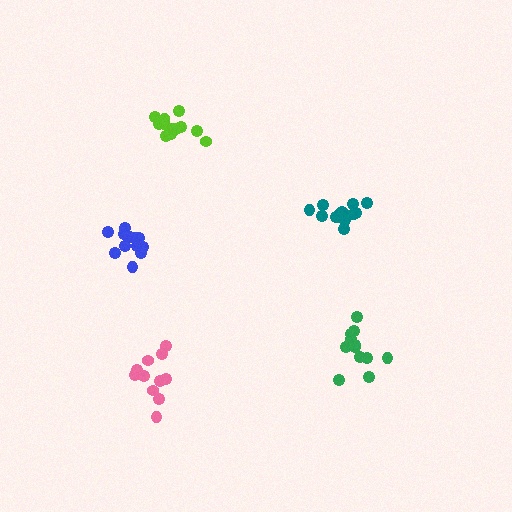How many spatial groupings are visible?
There are 5 spatial groupings.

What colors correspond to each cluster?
The clusters are colored: blue, pink, teal, green, lime.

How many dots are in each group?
Group 1: 12 dots, Group 2: 11 dots, Group 3: 14 dots, Group 4: 14 dots, Group 5: 14 dots (65 total).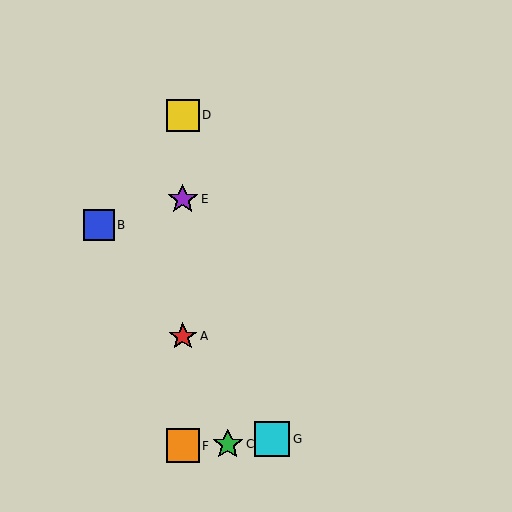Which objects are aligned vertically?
Objects A, D, E, F are aligned vertically.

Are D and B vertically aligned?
No, D is at x≈183 and B is at x≈99.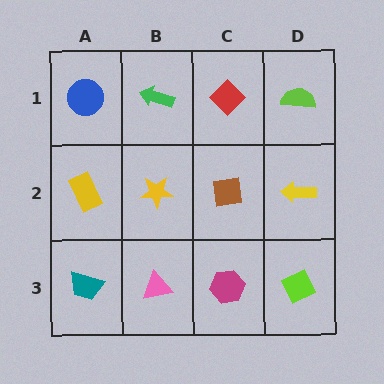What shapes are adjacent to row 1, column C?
A brown square (row 2, column C), a green arrow (row 1, column B), a lime semicircle (row 1, column D).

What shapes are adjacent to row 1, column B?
A yellow star (row 2, column B), a blue circle (row 1, column A), a red diamond (row 1, column C).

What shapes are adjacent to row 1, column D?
A yellow arrow (row 2, column D), a red diamond (row 1, column C).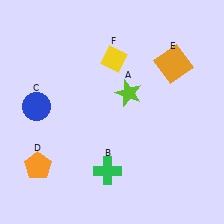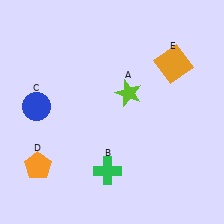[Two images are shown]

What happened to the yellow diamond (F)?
The yellow diamond (F) was removed in Image 2. It was in the top-right area of Image 1.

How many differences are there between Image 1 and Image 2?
There is 1 difference between the two images.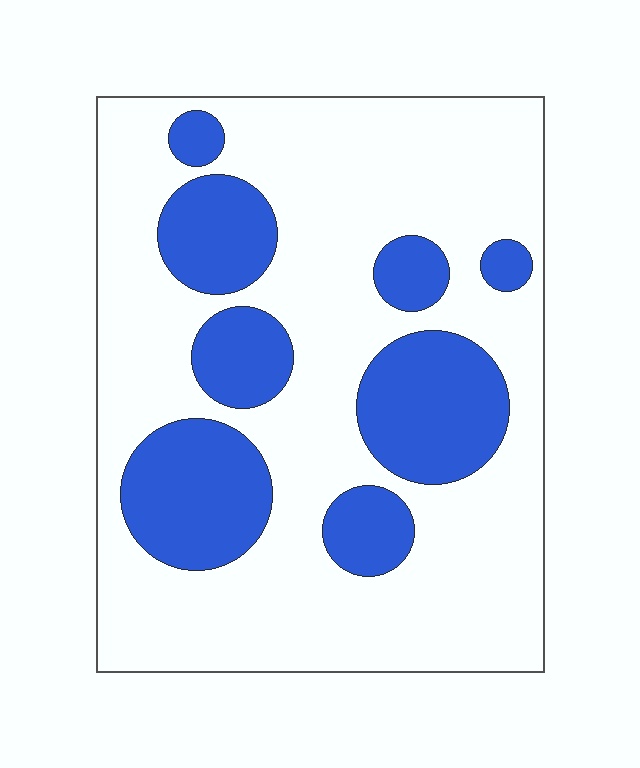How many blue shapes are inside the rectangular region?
8.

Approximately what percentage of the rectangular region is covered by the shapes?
Approximately 30%.